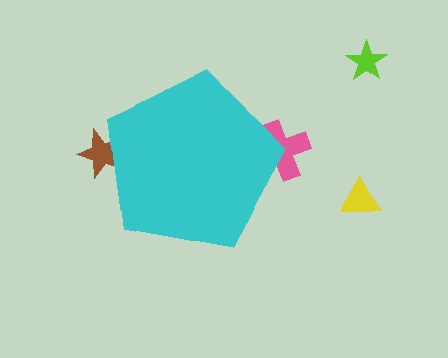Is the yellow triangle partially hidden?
No, the yellow triangle is fully visible.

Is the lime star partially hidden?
No, the lime star is fully visible.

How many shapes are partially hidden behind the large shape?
2 shapes are partially hidden.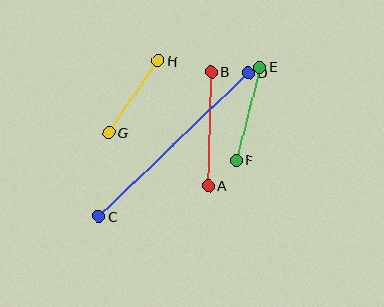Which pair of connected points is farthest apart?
Points C and D are farthest apart.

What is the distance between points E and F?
The distance is approximately 96 pixels.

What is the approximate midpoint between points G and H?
The midpoint is at approximately (133, 97) pixels.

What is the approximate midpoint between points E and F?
The midpoint is at approximately (248, 114) pixels.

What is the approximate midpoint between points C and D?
The midpoint is at approximately (174, 144) pixels.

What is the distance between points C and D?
The distance is approximately 207 pixels.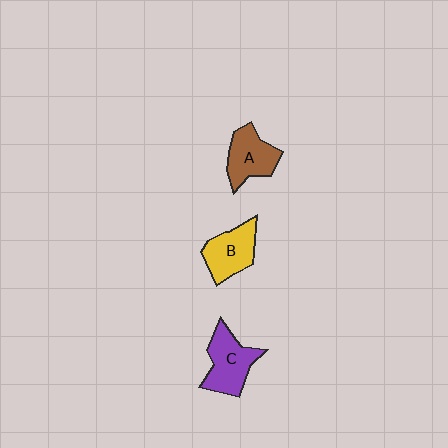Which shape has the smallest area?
Shape A (brown).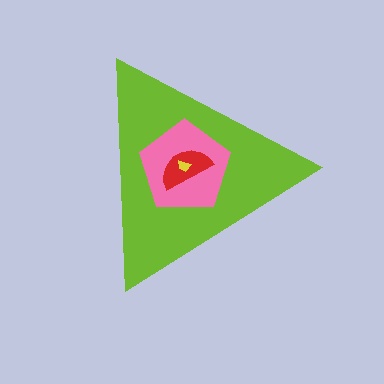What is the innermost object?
The yellow trapezoid.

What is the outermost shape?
The lime triangle.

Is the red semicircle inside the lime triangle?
Yes.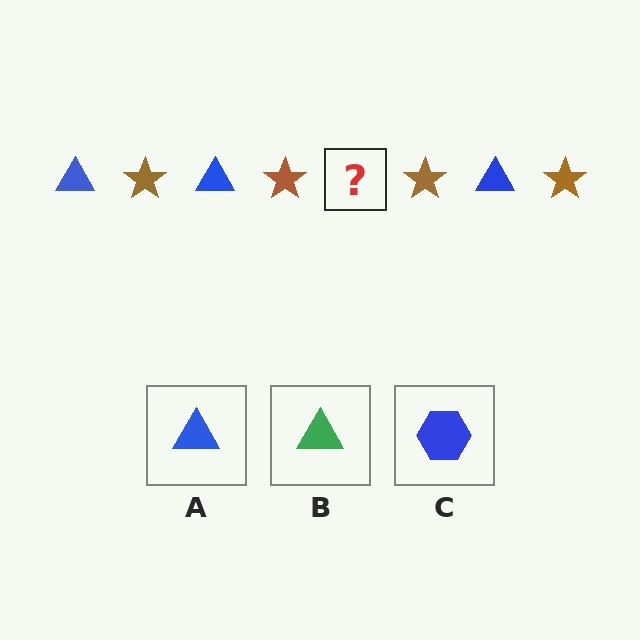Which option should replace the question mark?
Option A.